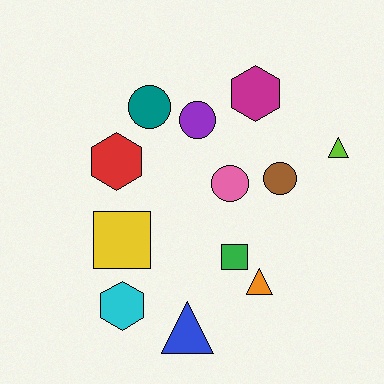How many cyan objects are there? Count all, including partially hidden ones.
There is 1 cyan object.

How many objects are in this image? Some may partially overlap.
There are 12 objects.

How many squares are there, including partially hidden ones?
There are 2 squares.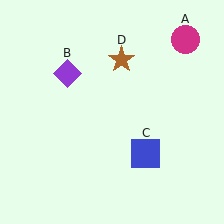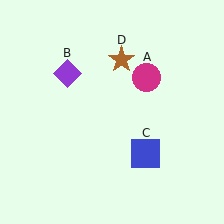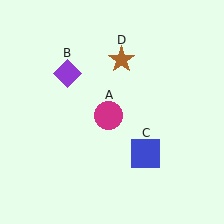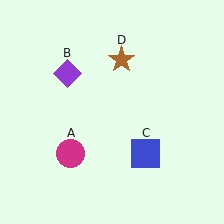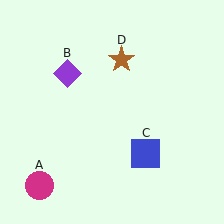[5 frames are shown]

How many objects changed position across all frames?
1 object changed position: magenta circle (object A).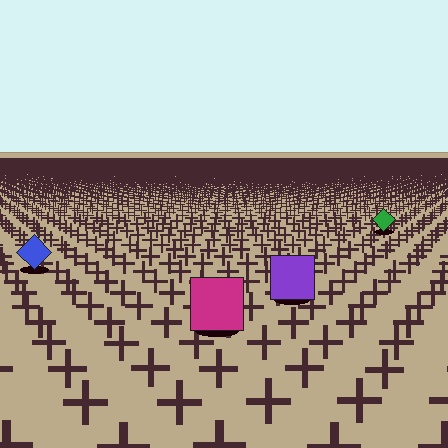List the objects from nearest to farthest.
From nearest to farthest: the magenta square, the purple square, the blue diamond, the green diamond.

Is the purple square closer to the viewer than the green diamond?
Yes. The purple square is closer — you can tell from the texture gradient: the ground texture is coarser near it.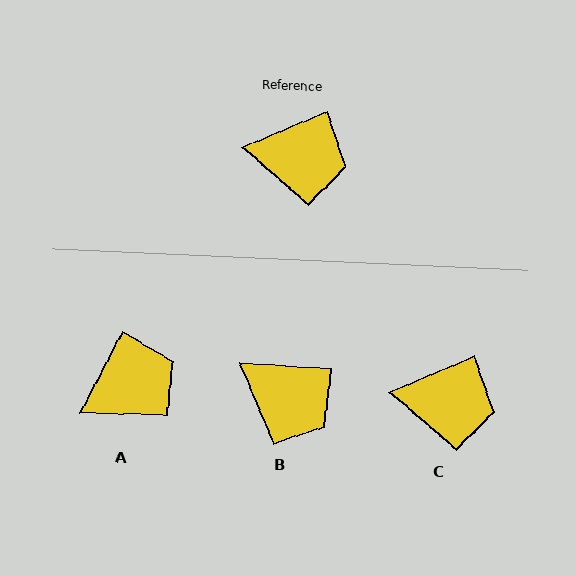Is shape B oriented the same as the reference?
No, it is off by about 27 degrees.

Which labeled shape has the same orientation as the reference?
C.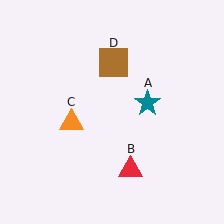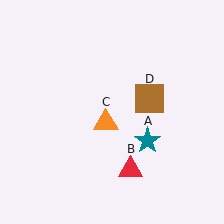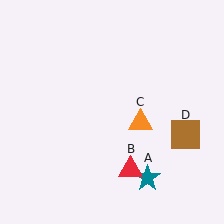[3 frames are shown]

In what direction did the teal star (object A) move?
The teal star (object A) moved down.